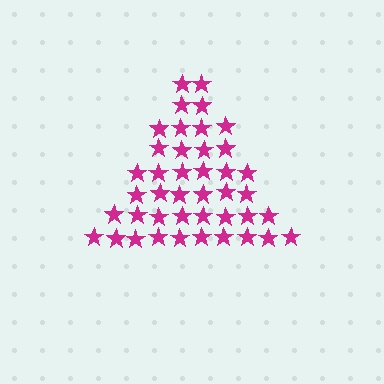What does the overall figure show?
The overall figure shows a triangle.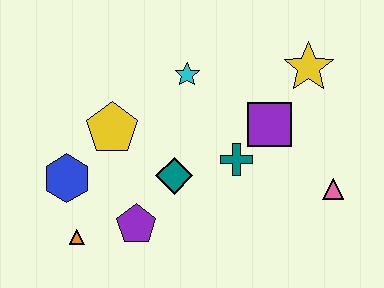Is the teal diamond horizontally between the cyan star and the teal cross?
No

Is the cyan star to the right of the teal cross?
No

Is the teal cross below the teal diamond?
No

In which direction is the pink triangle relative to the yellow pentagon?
The pink triangle is to the right of the yellow pentagon.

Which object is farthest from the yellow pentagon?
The pink triangle is farthest from the yellow pentagon.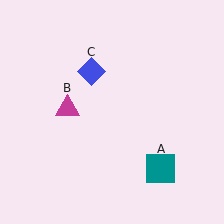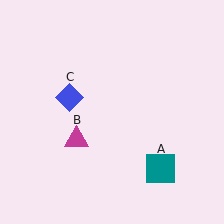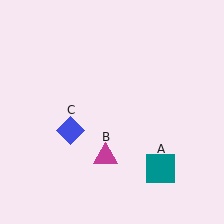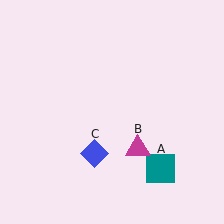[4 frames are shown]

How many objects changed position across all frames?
2 objects changed position: magenta triangle (object B), blue diamond (object C).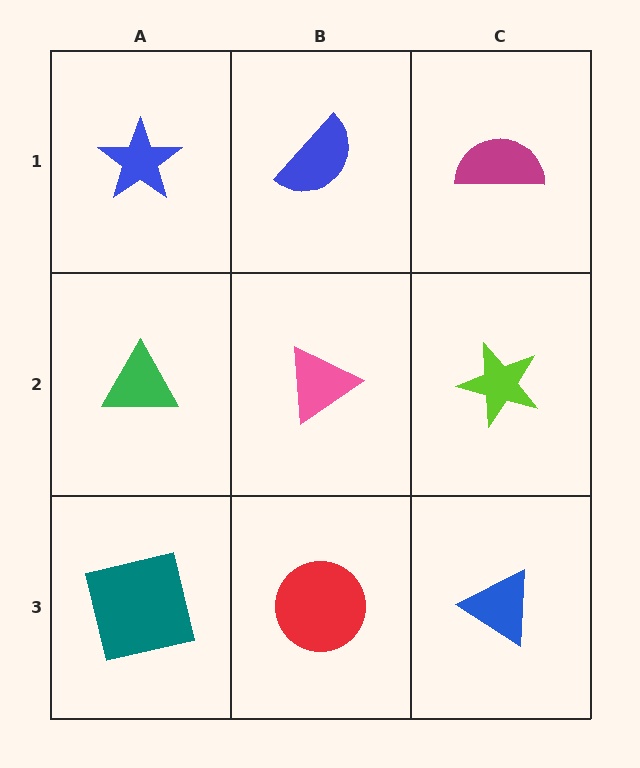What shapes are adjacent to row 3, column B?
A pink triangle (row 2, column B), a teal square (row 3, column A), a blue triangle (row 3, column C).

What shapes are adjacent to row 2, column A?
A blue star (row 1, column A), a teal square (row 3, column A), a pink triangle (row 2, column B).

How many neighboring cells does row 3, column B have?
3.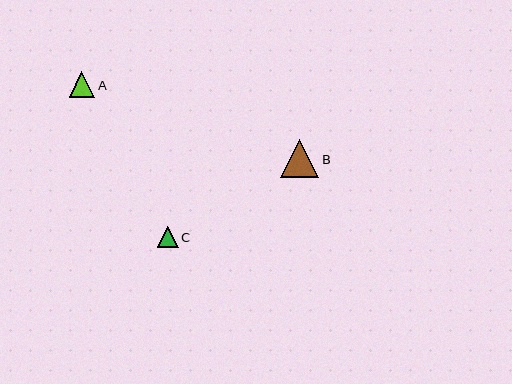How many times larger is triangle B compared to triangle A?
Triangle B is approximately 1.5 times the size of triangle A.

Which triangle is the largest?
Triangle B is the largest with a size of approximately 38 pixels.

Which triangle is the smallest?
Triangle C is the smallest with a size of approximately 21 pixels.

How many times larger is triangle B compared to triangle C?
Triangle B is approximately 1.8 times the size of triangle C.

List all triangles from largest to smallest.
From largest to smallest: B, A, C.